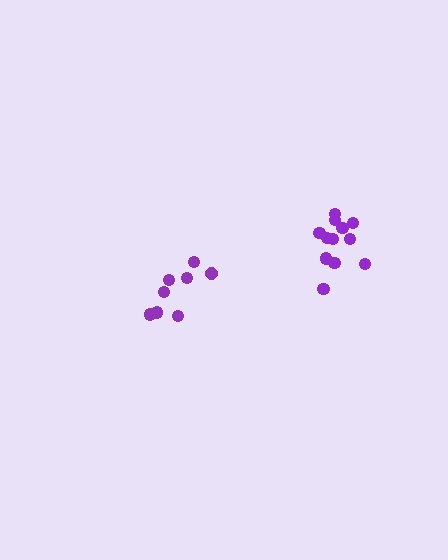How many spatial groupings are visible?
There are 2 spatial groupings.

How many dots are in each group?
Group 1: 12 dots, Group 2: 8 dots (20 total).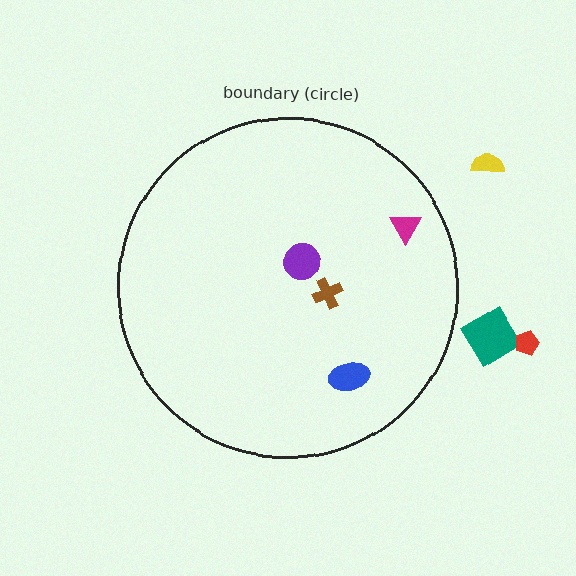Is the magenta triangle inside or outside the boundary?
Inside.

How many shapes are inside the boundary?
4 inside, 3 outside.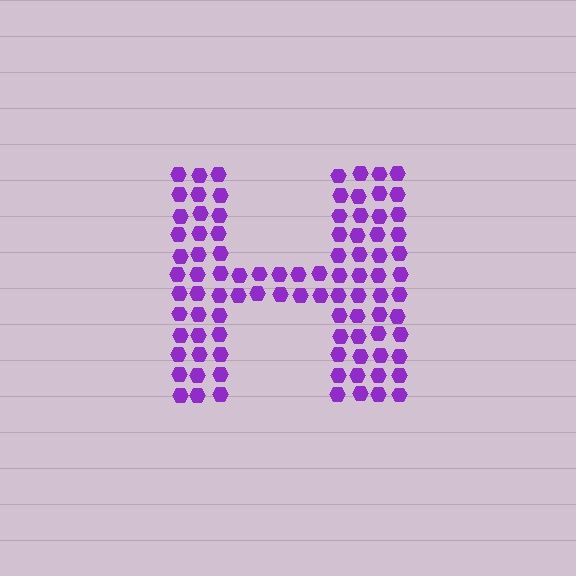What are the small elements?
The small elements are hexagons.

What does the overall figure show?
The overall figure shows the letter H.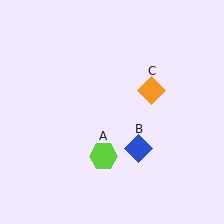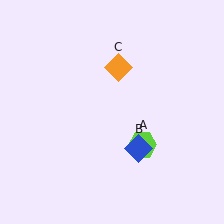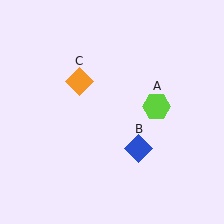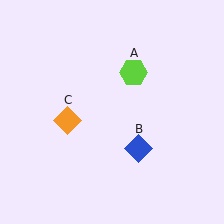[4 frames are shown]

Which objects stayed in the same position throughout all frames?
Blue diamond (object B) remained stationary.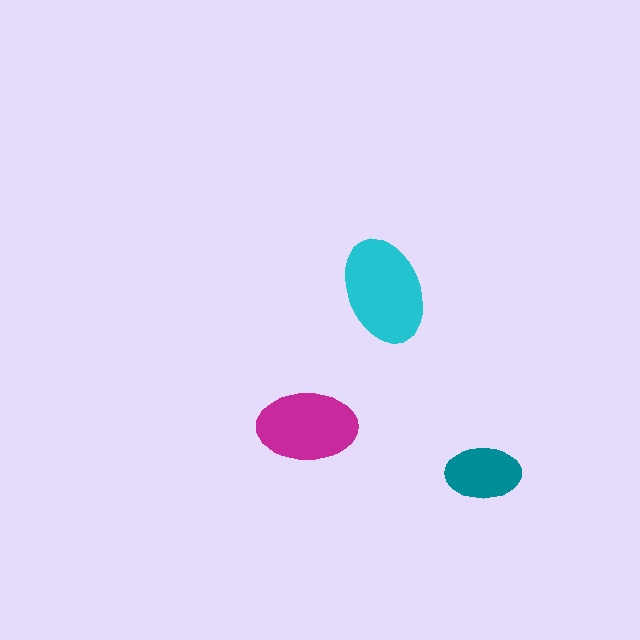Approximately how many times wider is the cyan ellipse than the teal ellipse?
About 1.5 times wider.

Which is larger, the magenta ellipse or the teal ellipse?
The magenta one.